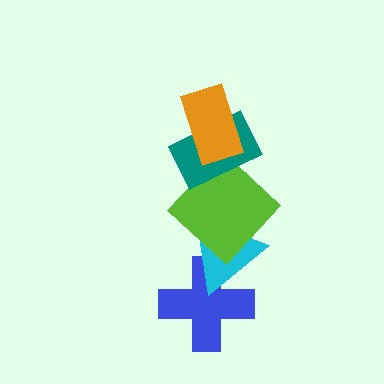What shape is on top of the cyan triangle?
The lime diamond is on top of the cyan triangle.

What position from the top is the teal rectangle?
The teal rectangle is 2nd from the top.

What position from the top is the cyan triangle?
The cyan triangle is 4th from the top.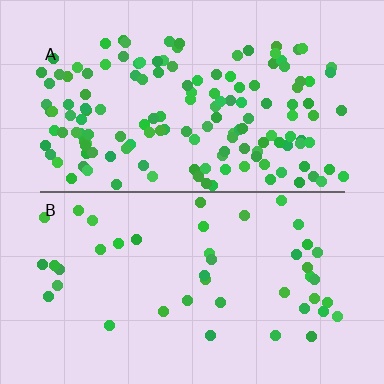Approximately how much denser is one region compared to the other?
Approximately 3.5× — region A over region B.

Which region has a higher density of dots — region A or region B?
A (the top).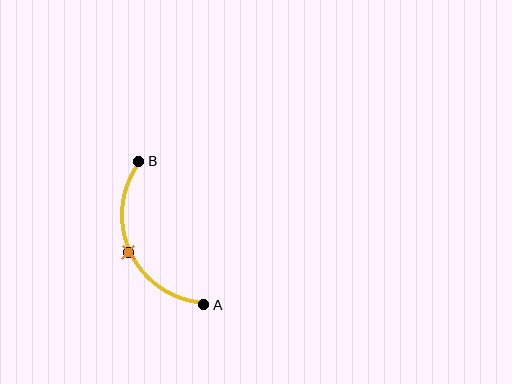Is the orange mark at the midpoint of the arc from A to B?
Yes. The orange mark lies on the arc at equal arc-length from both A and B — it is the arc midpoint.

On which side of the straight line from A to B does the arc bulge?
The arc bulges to the left of the straight line connecting A and B.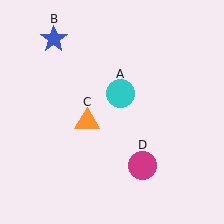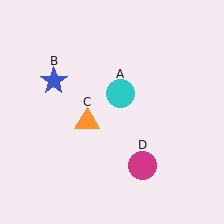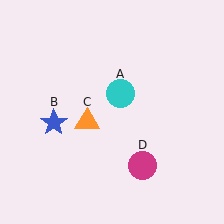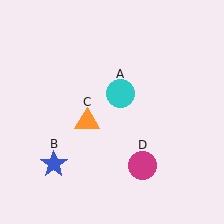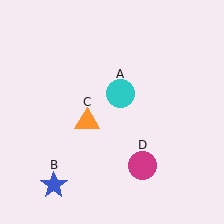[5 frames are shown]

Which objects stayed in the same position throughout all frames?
Cyan circle (object A) and orange triangle (object C) and magenta circle (object D) remained stationary.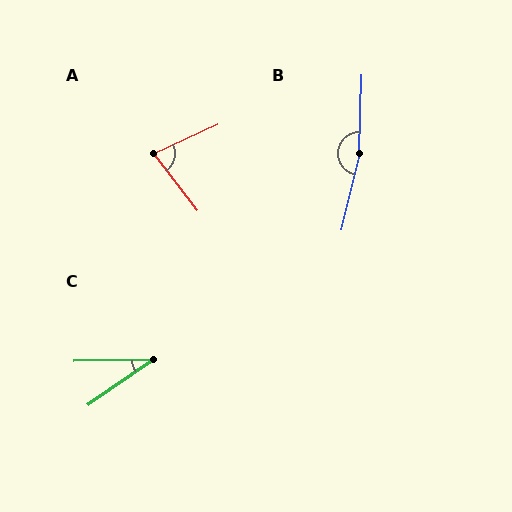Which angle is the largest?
B, at approximately 168 degrees.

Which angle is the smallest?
C, at approximately 33 degrees.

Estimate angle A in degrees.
Approximately 77 degrees.